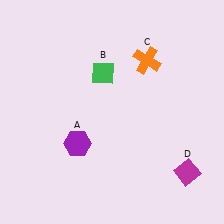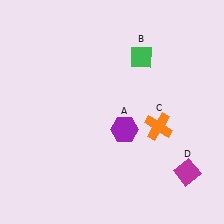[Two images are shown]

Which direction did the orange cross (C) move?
The orange cross (C) moved down.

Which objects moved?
The objects that moved are: the purple hexagon (A), the green diamond (B), the orange cross (C).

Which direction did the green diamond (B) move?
The green diamond (B) moved right.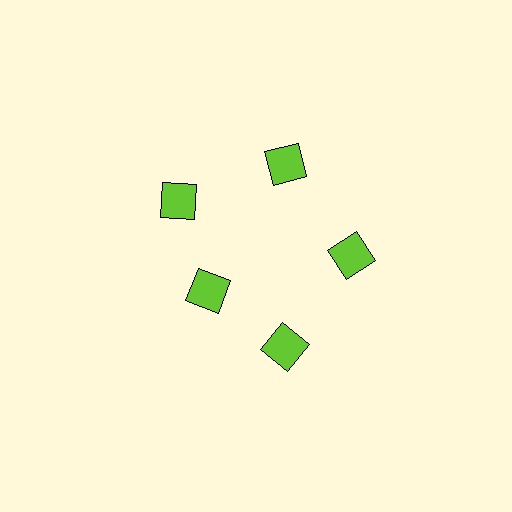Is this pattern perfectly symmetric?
No. The 5 lime squares are arranged in a ring, but one element near the 8 o'clock position is pulled inward toward the center, breaking the 5-fold rotational symmetry.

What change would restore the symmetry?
The symmetry would be restored by moving it outward, back onto the ring so that all 5 squares sit at equal angles and equal distance from the center.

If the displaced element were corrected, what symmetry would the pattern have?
It would have 5-fold rotational symmetry — the pattern would map onto itself every 72 degrees.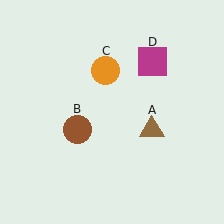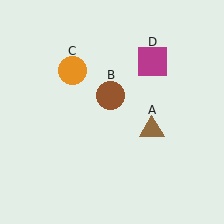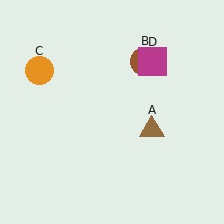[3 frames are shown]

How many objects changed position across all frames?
2 objects changed position: brown circle (object B), orange circle (object C).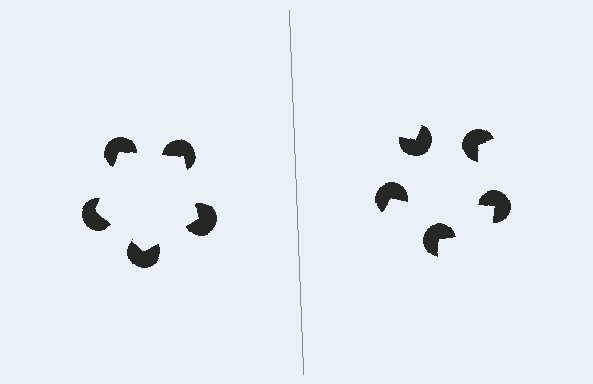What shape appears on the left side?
An illusory pentagon.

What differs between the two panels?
The pac-man discs are positioned identically on both sides; only the wedge orientations differ. On the left they align to a pentagon; on the right they are misaligned.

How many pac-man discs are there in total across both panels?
10 — 5 on each side.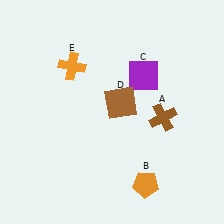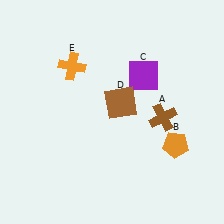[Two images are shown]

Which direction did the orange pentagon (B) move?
The orange pentagon (B) moved up.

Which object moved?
The orange pentagon (B) moved up.